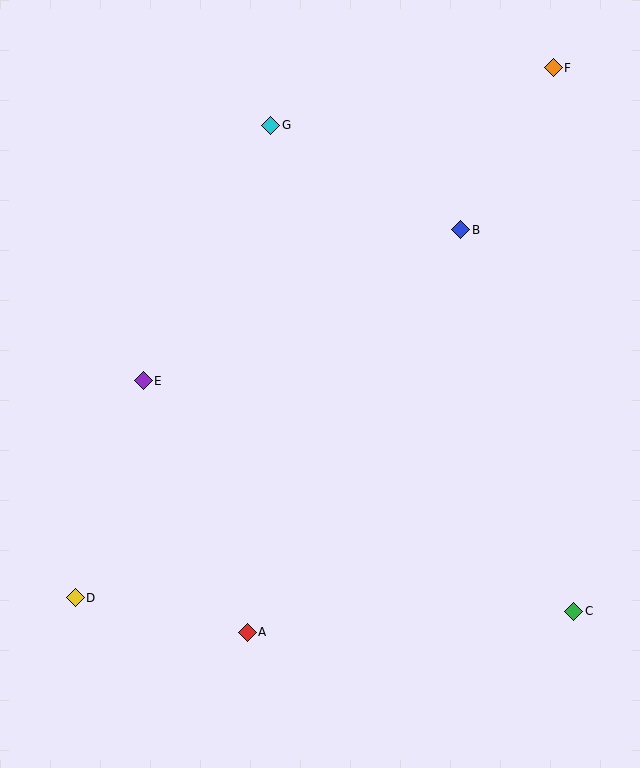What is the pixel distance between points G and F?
The distance between G and F is 288 pixels.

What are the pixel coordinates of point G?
Point G is at (271, 125).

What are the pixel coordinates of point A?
Point A is at (247, 632).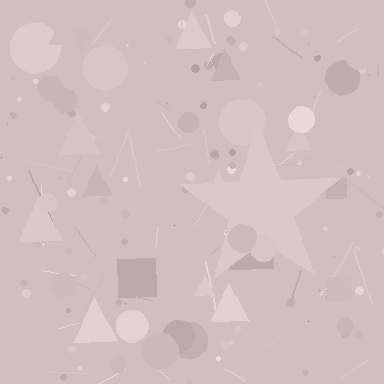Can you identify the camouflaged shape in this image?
The camouflaged shape is a star.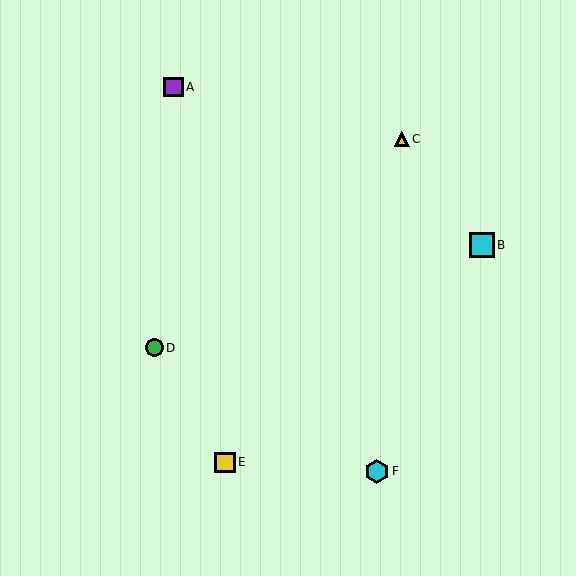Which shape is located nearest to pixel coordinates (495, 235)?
The cyan square (labeled B) at (482, 245) is nearest to that location.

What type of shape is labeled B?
Shape B is a cyan square.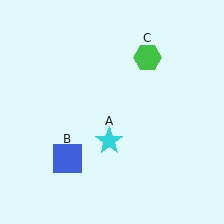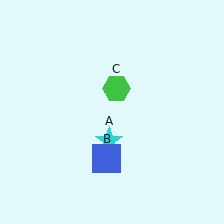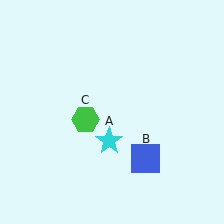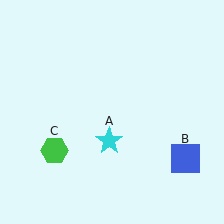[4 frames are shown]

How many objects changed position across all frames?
2 objects changed position: blue square (object B), green hexagon (object C).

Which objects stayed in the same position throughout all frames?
Cyan star (object A) remained stationary.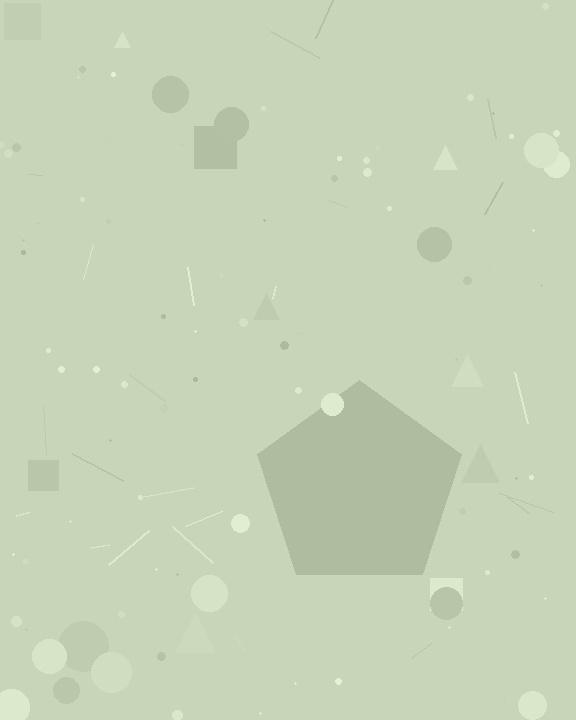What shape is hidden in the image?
A pentagon is hidden in the image.